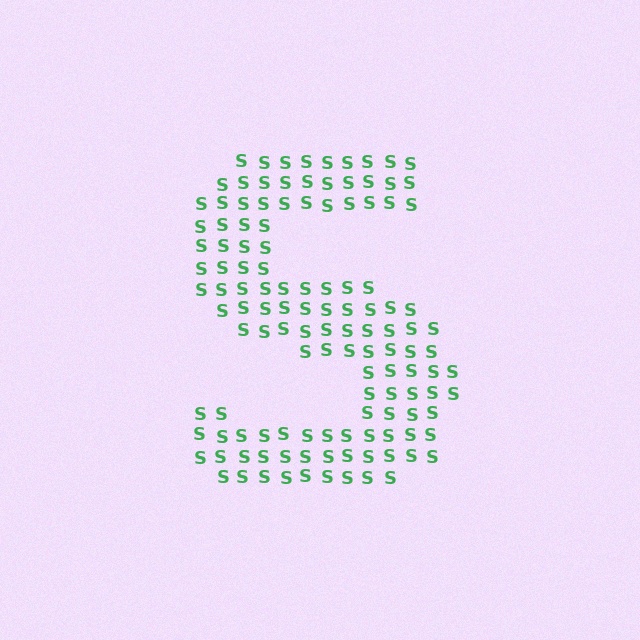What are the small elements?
The small elements are letter S's.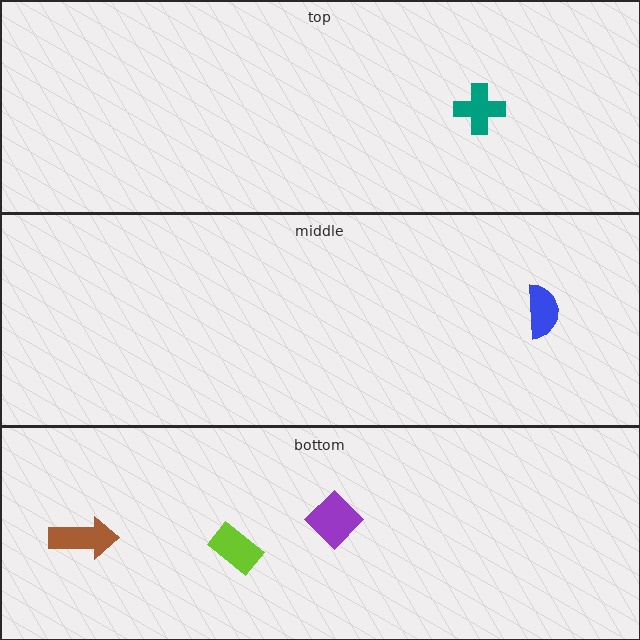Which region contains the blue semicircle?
The middle region.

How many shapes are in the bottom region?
3.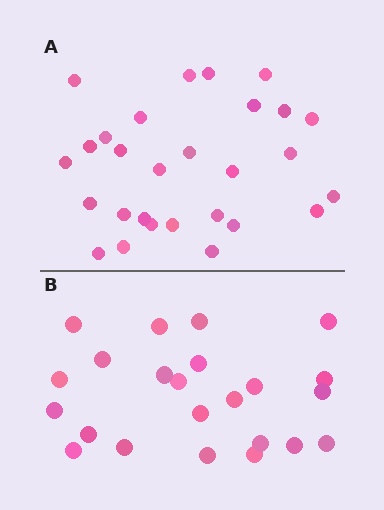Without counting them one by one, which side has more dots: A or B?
Region A (the top region) has more dots.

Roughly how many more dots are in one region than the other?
Region A has about 5 more dots than region B.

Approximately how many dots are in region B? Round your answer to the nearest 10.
About 20 dots. (The exact count is 23, which rounds to 20.)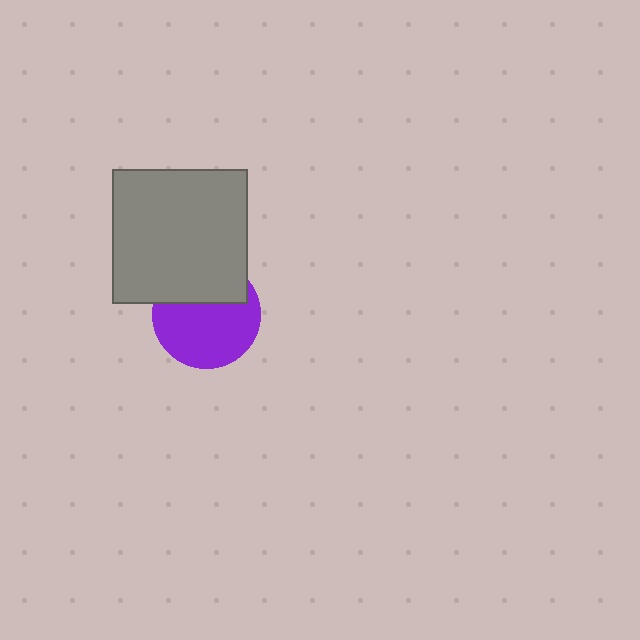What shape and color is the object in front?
The object in front is a gray square.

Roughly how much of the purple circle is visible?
About half of it is visible (roughly 65%).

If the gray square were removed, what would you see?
You would see the complete purple circle.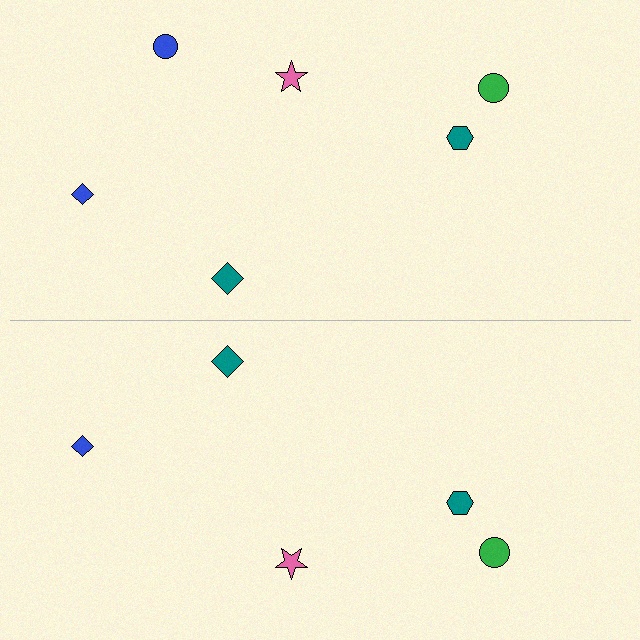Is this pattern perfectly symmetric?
No, the pattern is not perfectly symmetric. A blue circle is missing from the bottom side.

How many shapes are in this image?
There are 11 shapes in this image.